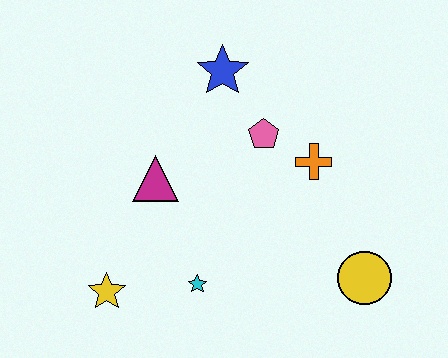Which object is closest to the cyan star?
The yellow star is closest to the cyan star.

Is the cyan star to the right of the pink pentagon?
No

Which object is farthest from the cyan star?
The blue star is farthest from the cyan star.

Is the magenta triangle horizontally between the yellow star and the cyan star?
Yes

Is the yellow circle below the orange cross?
Yes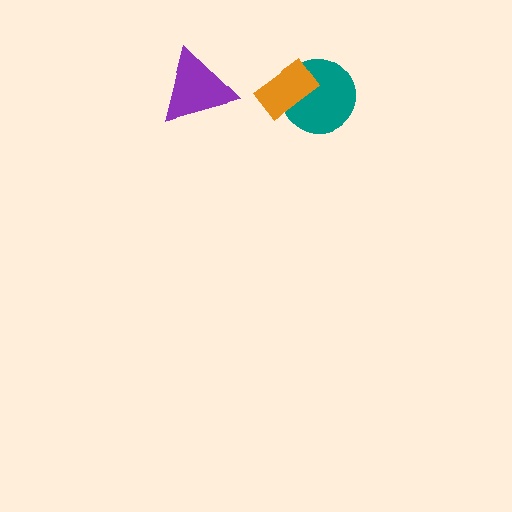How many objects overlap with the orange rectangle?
1 object overlaps with the orange rectangle.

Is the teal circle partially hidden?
Yes, it is partially covered by another shape.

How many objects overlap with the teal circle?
1 object overlaps with the teal circle.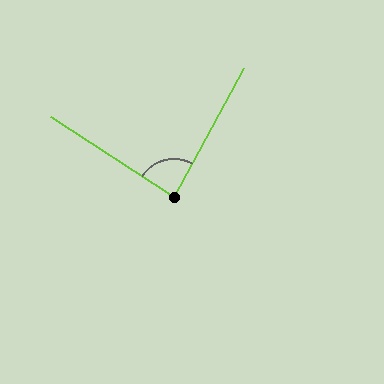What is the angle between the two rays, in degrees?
Approximately 86 degrees.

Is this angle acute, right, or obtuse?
It is approximately a right angle.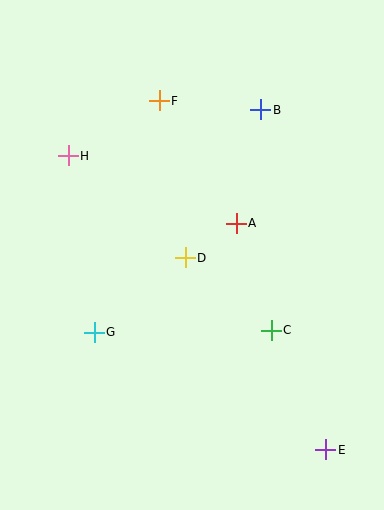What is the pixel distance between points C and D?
The distance between C and D is 112 pixels.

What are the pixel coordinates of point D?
Point D is at (185, 258).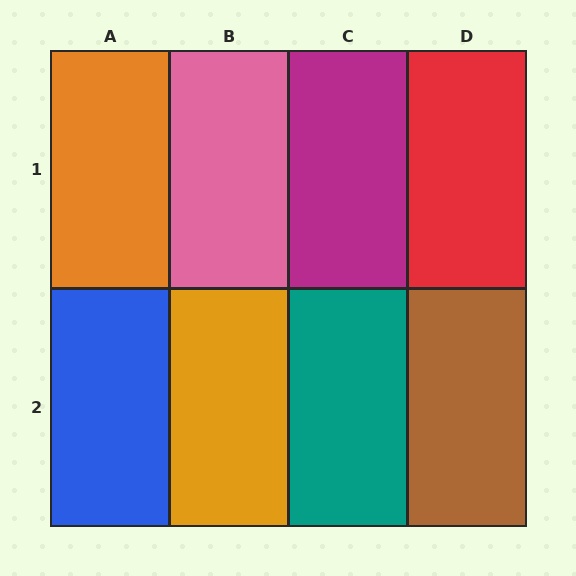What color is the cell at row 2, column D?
Brown.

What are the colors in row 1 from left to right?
Orange, pink, magenta, red.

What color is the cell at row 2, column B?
Orange.